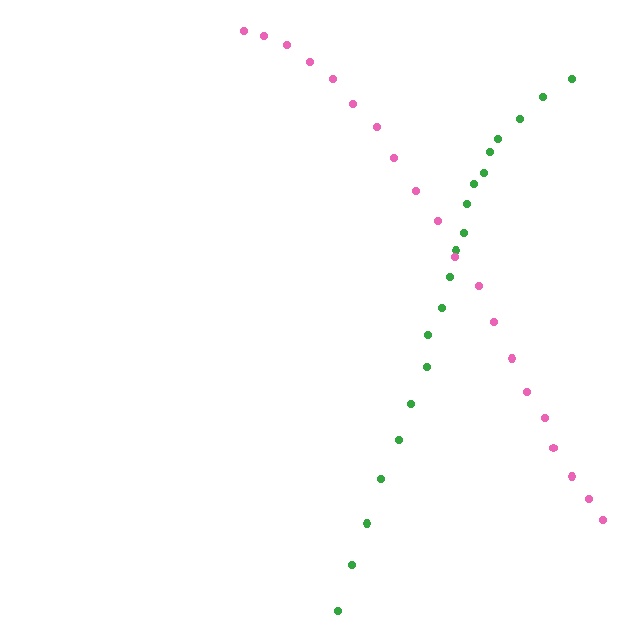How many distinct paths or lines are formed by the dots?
There are 2 distinct paths.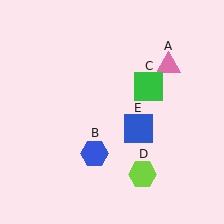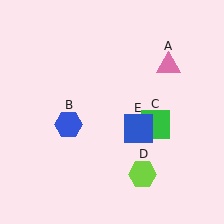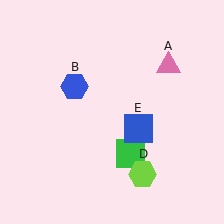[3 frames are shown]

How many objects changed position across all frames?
2 objects changed position: blue hexagon (object B), green square (object C).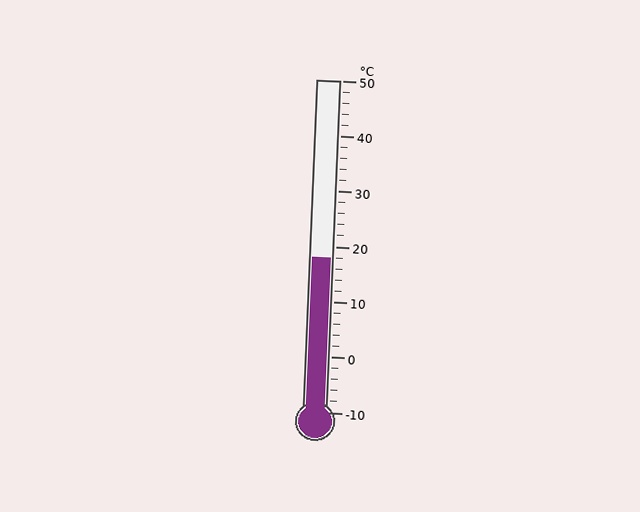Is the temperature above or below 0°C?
The temperature is above 0°C.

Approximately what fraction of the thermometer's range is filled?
The thermometer is filled to approximately 45% of its range.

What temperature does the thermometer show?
The thermometer shows approximately 18°C.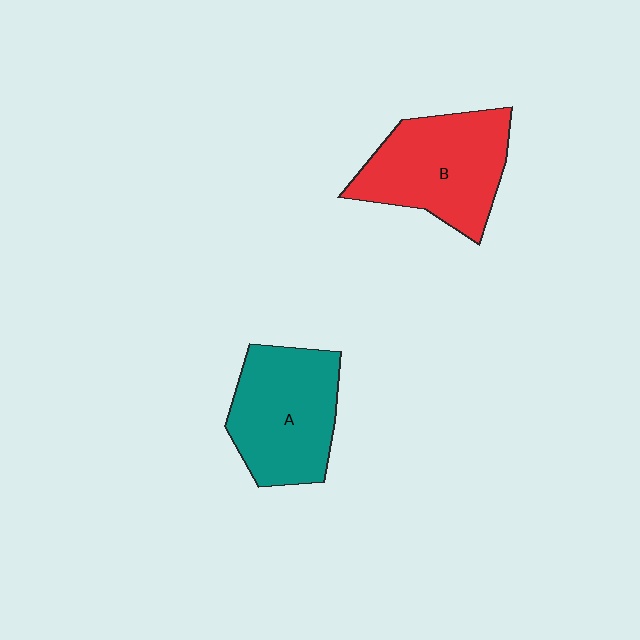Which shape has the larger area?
Shape B (red).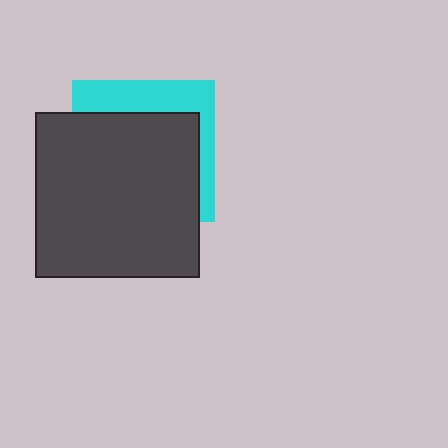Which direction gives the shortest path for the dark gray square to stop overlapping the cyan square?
Moving down gives the shortest separation.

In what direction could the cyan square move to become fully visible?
The cyan square could move up. That would shift it out from behind the dark gray square entirely.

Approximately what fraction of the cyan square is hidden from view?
Roughly 69% of the cyan square is hidden behind the dark gray square.